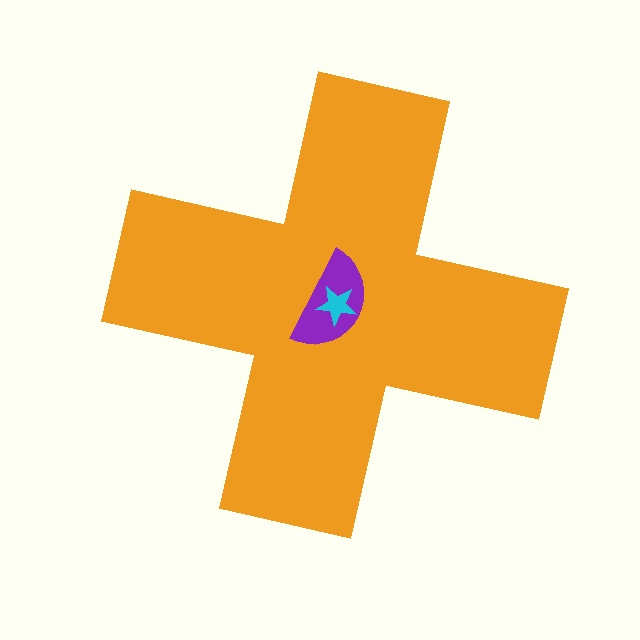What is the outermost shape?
The orange cross.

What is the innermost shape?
The cyan star.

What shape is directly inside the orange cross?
The purple semicircle.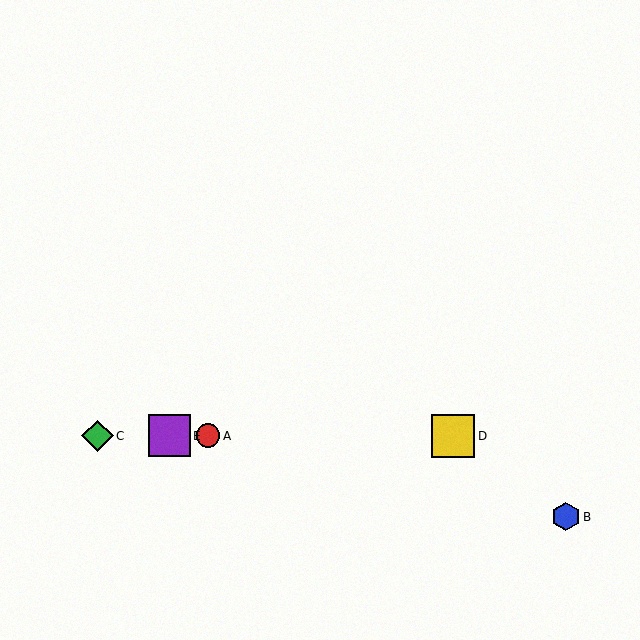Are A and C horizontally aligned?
Yes, both are at y≈436.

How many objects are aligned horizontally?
4 objects (A, C, D, E) are aligned horizontally.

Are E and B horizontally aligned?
No, E is at y≈436 and B is at y≈517.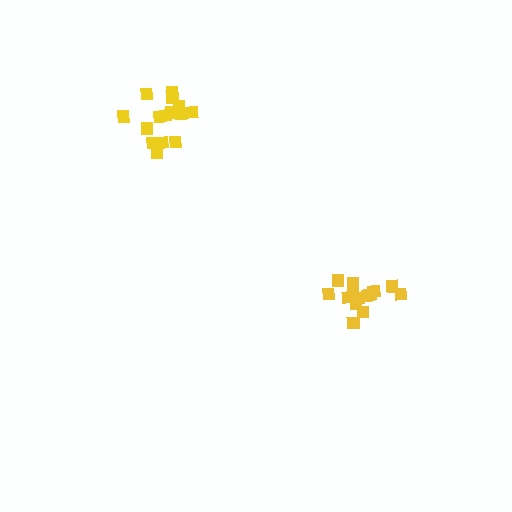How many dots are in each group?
Group 1: 16 dots, Group 2: 14 dots (30 total).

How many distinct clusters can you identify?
There are 2 distinct clusters.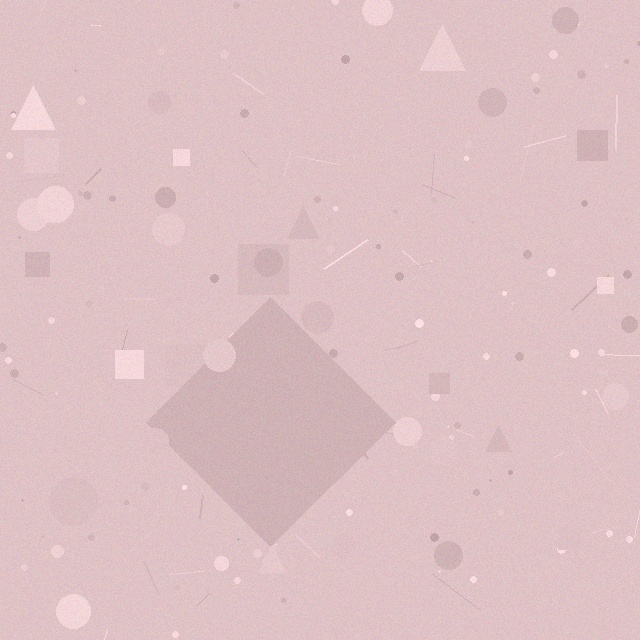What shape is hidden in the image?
A diamond is hidden in the image.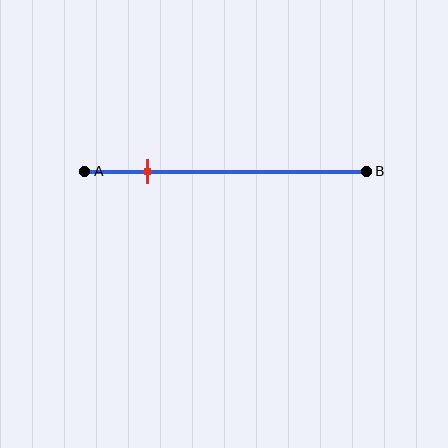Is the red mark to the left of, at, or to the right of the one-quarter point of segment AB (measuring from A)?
The red mark is approximately at the one-quarter point of segment AB.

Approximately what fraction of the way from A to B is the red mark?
The red mark is approximately 20% of the way from A to B.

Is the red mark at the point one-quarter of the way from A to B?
Yes, the mark is approximately at the one-quarter point.